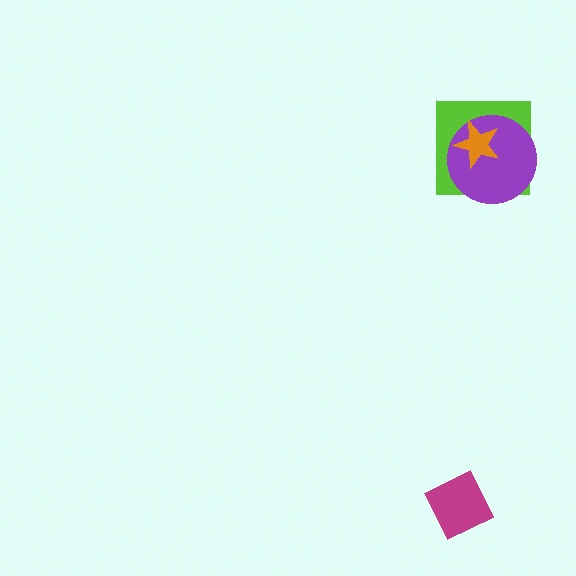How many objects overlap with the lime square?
2 objects overlap with the lime square.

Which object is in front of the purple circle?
The orange star is in front of the purple circle.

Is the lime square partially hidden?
Yes, it is partially covered by another shape.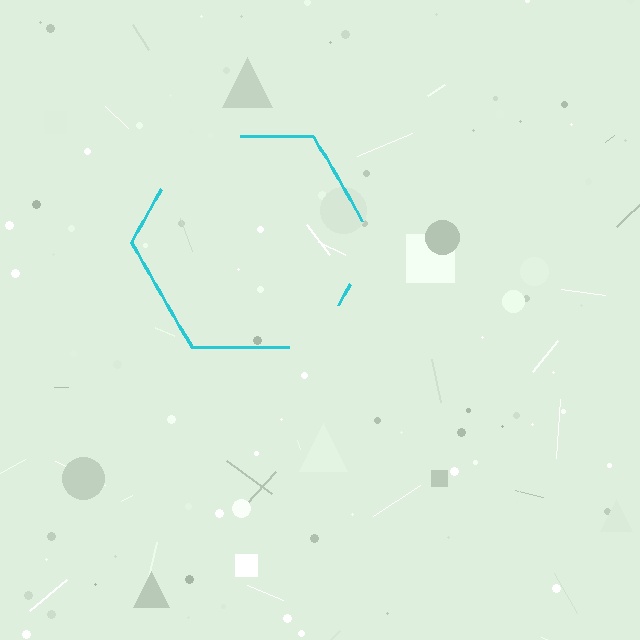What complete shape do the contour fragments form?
The contour fragments form a hexagon.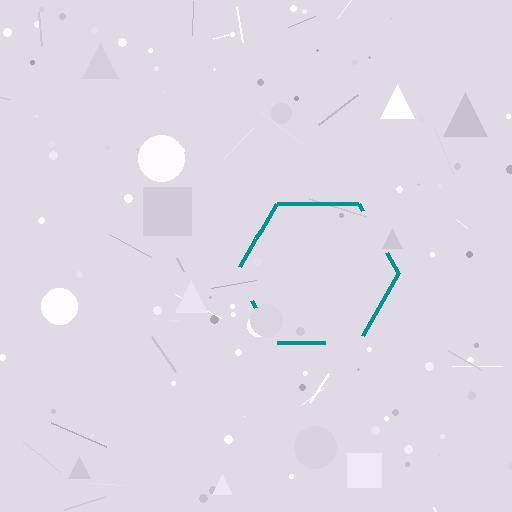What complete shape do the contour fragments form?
The contour fragments form a hexagon.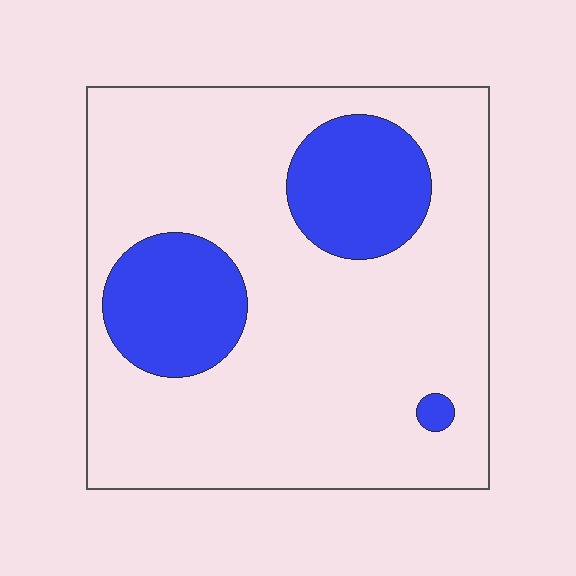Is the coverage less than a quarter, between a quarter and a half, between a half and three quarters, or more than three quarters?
Less than a quarter.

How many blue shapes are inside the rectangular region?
3.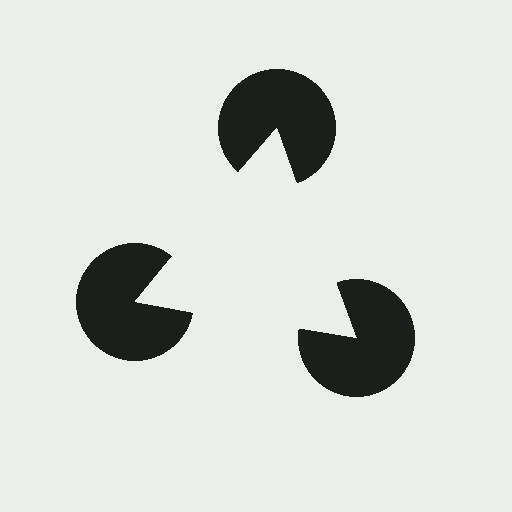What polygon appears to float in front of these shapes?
An illusory triangle — its edges are inferred from the aligned wedge cuts in the pac-man discs, not physically drawn.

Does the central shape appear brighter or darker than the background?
It typically appears slightly brighter than the background, even though no actual brightness change is drawn.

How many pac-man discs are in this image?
There are 3 — one at each vertex of the illusory triangle.